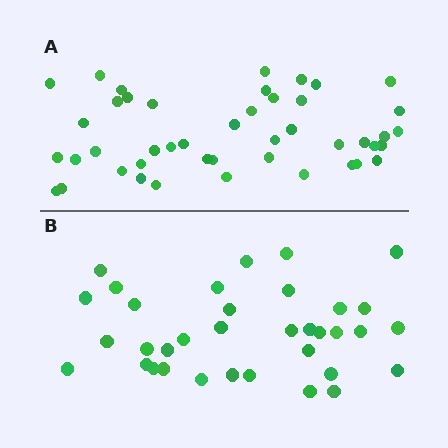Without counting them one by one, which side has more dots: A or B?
Region A (the top region) has more dots.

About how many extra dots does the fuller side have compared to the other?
Region A has roughly 10 or so more dots than region B.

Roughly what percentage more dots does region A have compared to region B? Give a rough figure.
About 30% more.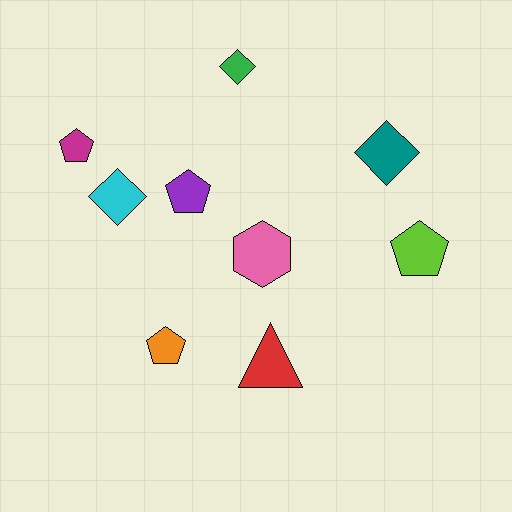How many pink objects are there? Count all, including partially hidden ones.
There is 1 pink object.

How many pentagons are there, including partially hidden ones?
There are 4 pentagons.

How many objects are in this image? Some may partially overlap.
There are 9 objects.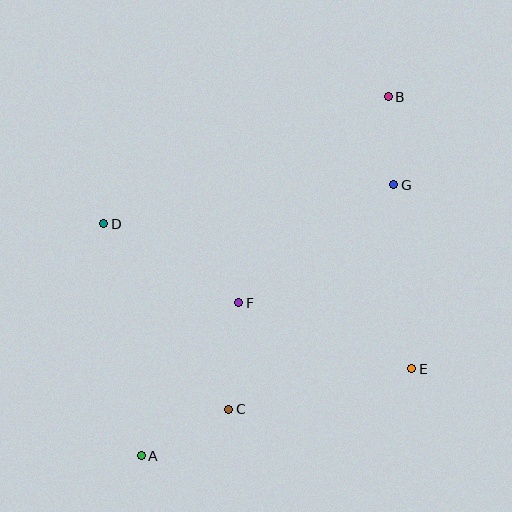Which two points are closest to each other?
Points B and G are closest to each other.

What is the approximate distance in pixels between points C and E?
The distance between C and E is approximately 188 pixels.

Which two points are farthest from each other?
Points A and B are farthest from each other.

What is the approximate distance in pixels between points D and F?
The distance between D and F is approximately 157 pixels.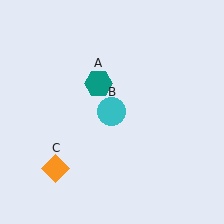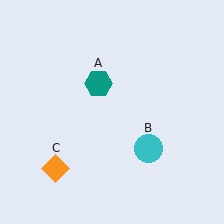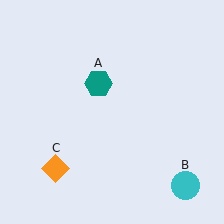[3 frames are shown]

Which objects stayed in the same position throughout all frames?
Teal hexagon (object A) and orange diamond (object C) remained stationary.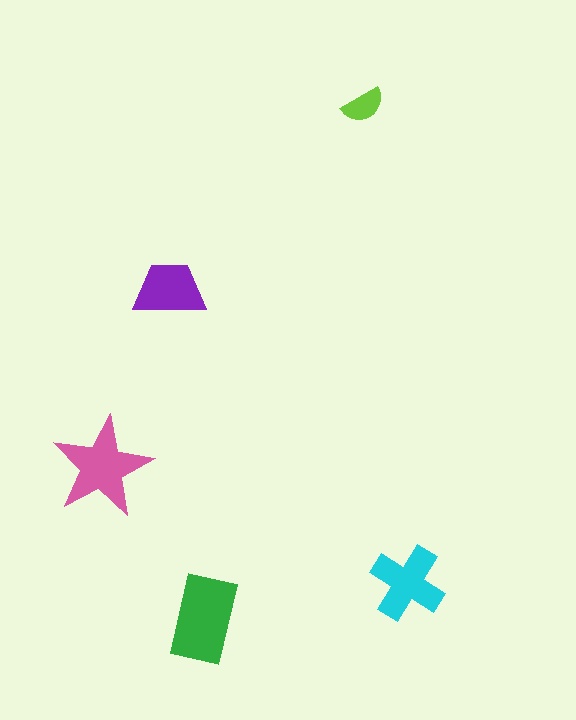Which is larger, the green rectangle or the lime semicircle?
The green rectangle.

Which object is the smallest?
The lime semicircle.